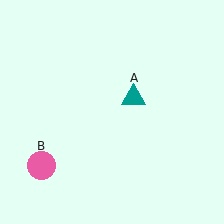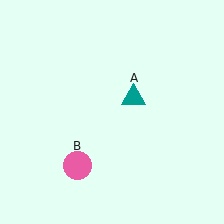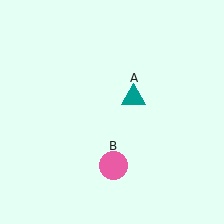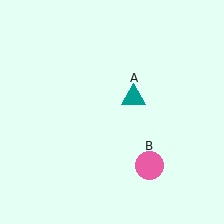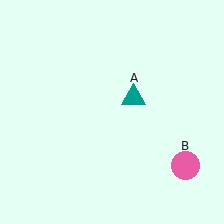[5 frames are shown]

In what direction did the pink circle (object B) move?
The pink circle (object B) moved right.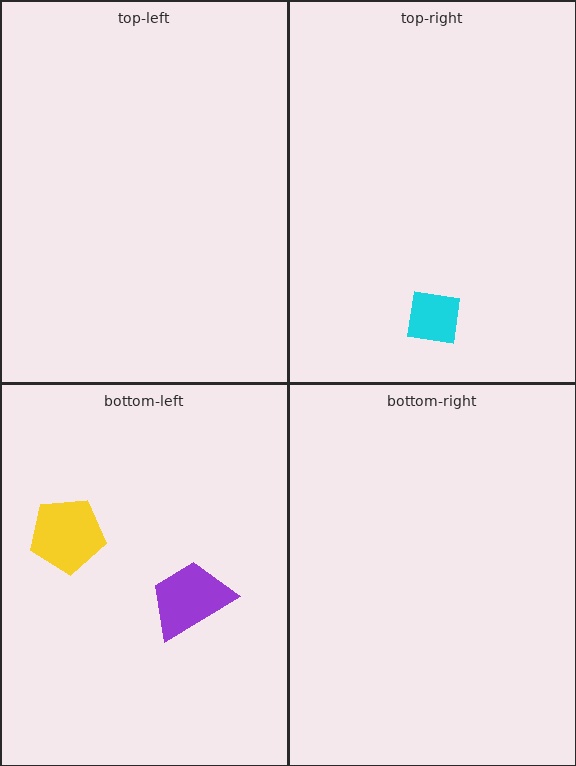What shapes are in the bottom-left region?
The purple trapezoid, the yellow pentagon.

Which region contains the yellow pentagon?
The bottom-left region.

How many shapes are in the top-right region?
1.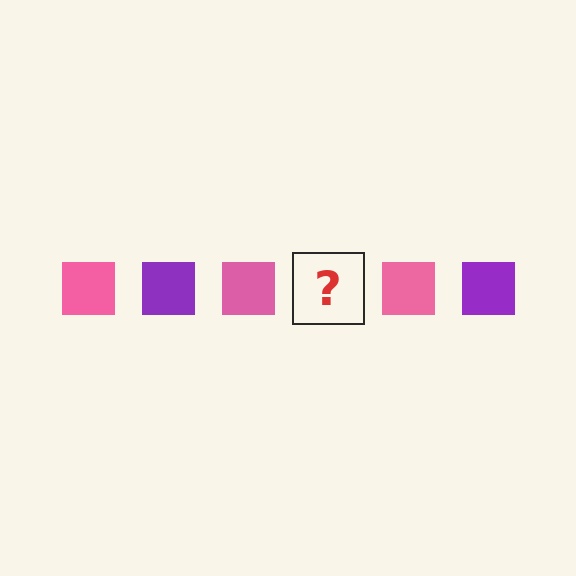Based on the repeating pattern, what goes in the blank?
The blank should be a purple square.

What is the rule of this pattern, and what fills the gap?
The rule is that the pattern cycles through pink, purple squares. The gap should be filled with a purple square.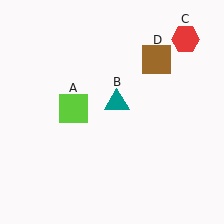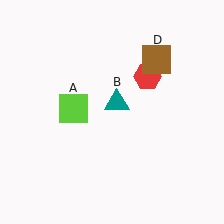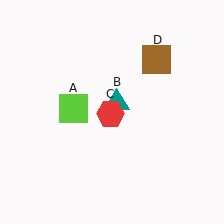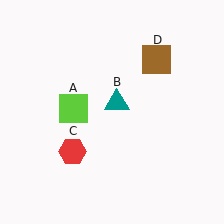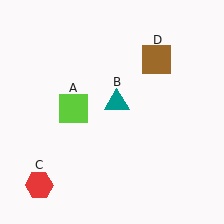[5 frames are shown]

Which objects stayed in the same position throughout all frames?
Lime square (object A) and teal triangle (object B) and brown square (object D) remained stationary.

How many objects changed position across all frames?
1 object changed position: red hexagon (object C).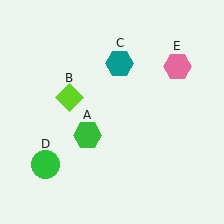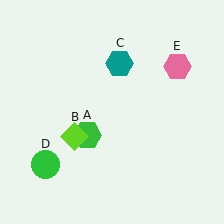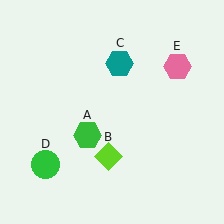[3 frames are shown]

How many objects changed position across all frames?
1 object changed position: lime diamond (object B).